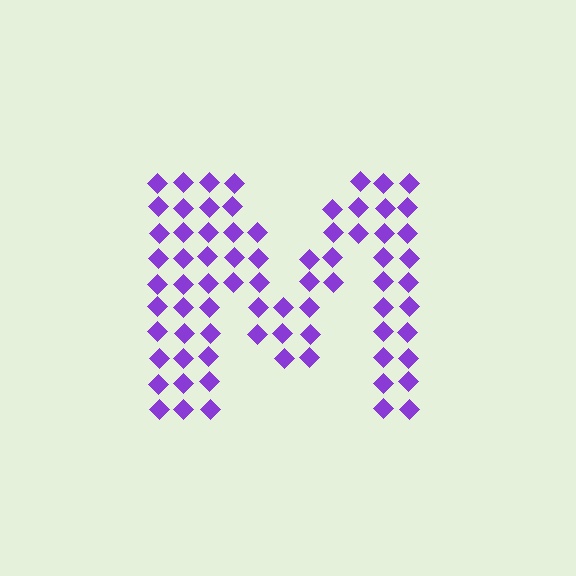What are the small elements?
The small elements are diamonds.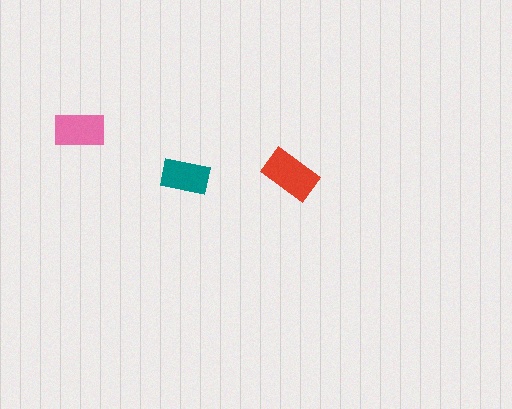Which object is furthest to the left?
The pink rectangle is leftmost.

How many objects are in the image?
There are 3 objects in the image.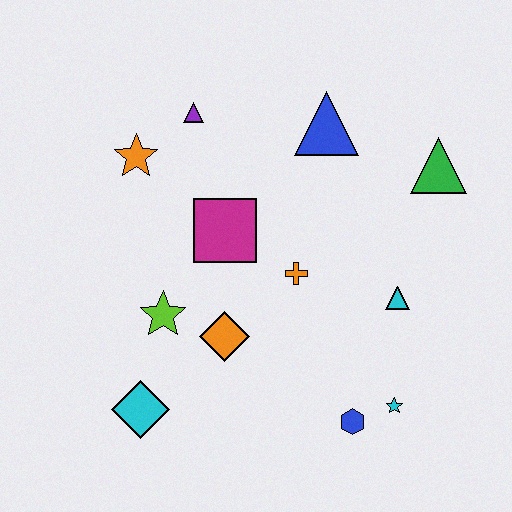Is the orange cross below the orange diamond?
No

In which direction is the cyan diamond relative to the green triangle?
The cyan diamond is to the left of the green triangle.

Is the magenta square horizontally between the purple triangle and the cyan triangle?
Yes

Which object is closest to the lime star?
The orange diamond is closest to the lime star.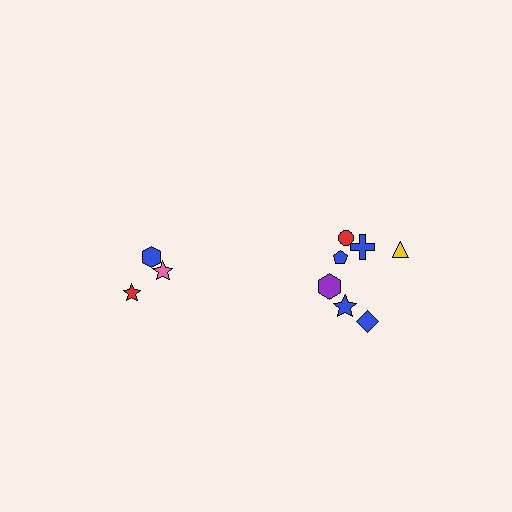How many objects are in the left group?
There are 3 objects.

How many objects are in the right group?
There are 7 objects.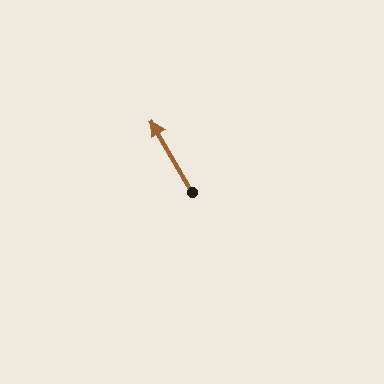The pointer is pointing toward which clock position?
Roughly 11 o'clock.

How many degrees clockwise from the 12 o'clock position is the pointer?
Approximately 330 degrees.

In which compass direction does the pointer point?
Northwest.